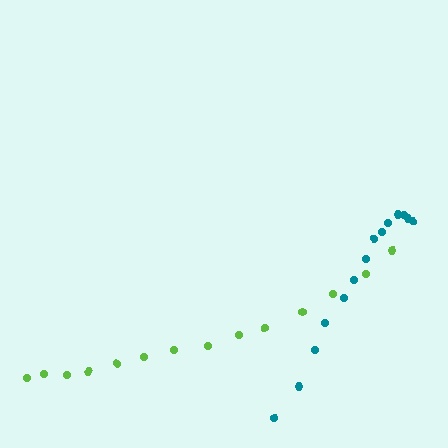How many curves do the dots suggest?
There are 2 distinct paths.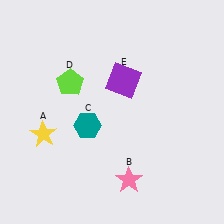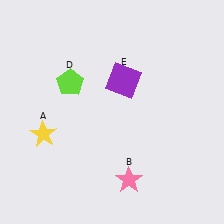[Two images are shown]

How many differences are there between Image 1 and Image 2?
There is 1 difference between the two images.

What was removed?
The teal hexagon (C) was removed in Image 2.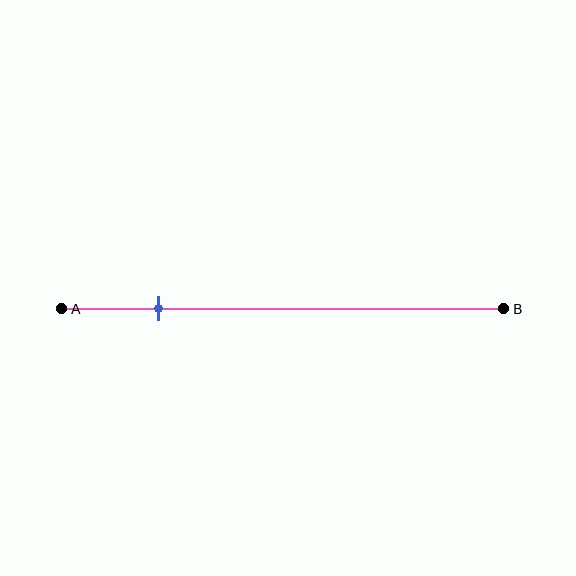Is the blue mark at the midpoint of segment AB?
No, the mark is at about 20% from A, not at the 50% midpoint.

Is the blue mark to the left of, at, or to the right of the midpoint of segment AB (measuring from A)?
The blue mark is to the left of the midpoint of segment AB.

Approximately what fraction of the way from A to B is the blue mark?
The blue mark is approximately 20% of the way from A to B.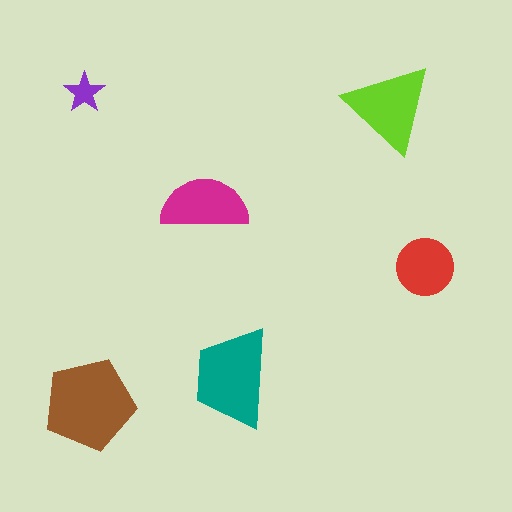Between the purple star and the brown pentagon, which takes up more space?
The brown pentagon.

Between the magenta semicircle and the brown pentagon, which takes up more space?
The brown pentagon.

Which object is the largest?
The brown pentagon.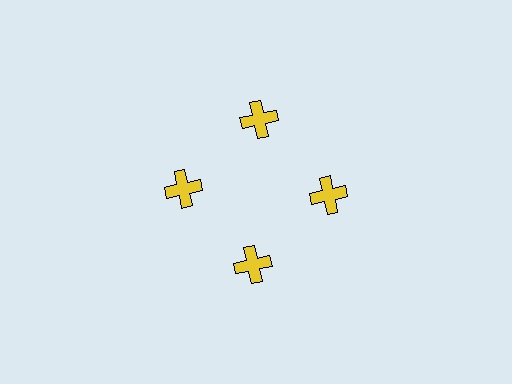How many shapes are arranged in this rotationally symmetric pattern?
There are 4 shapes, arranged in 4 groups of 1.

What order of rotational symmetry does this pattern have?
This pattern has 4-fold rotational symmetry.